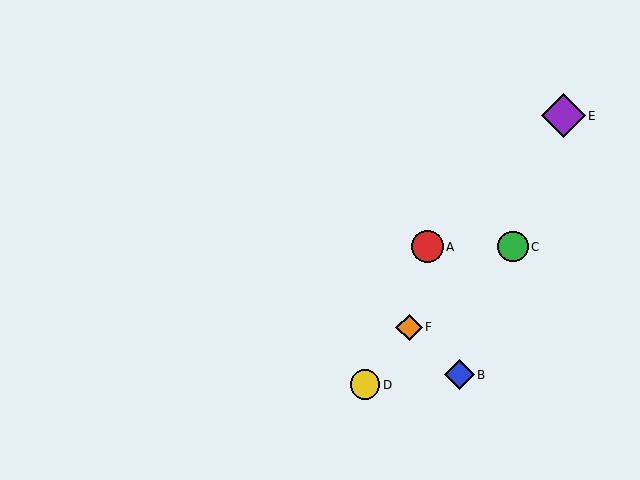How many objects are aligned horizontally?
2 objects (A, C) are aligned horizontally.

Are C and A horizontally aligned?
Yes, both are at y≈247.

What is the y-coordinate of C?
Object C is at y≈247.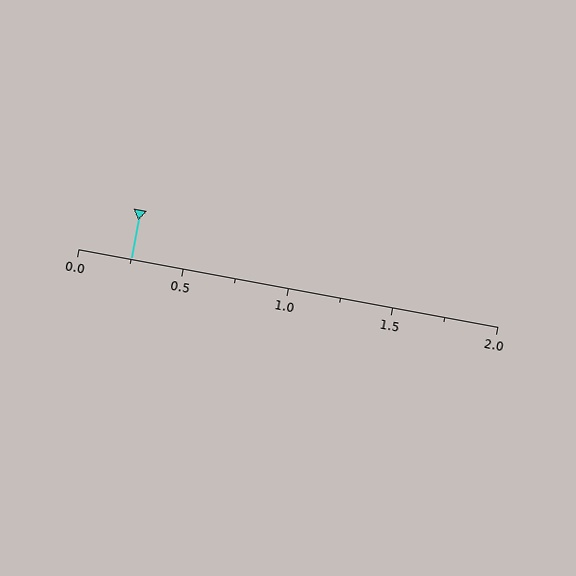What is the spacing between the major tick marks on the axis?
The major ticks are spaced 0.5 apart.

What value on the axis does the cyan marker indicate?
The marker indicates approximately 0.25.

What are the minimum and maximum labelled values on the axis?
The axis runs from 0.0 to 2.0.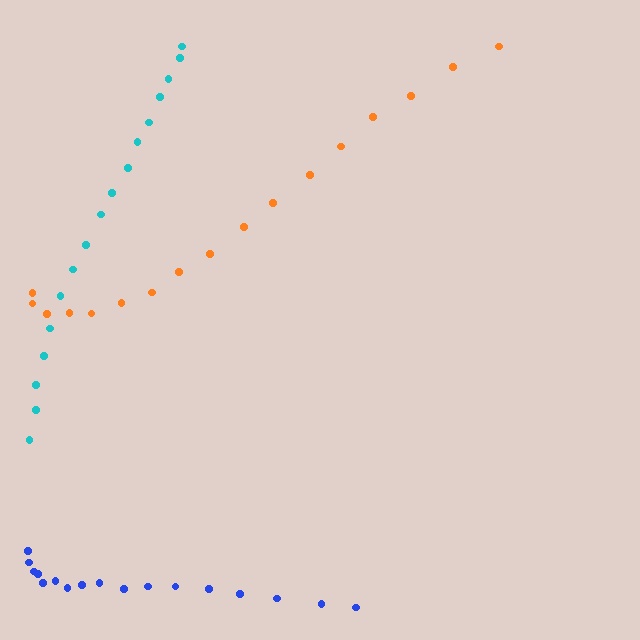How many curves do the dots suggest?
There are 3 distinct paths.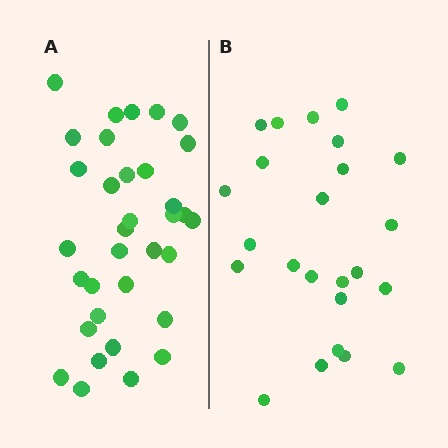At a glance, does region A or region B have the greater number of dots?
Region A (the left region) has more dots.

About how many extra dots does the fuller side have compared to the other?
Region A has roughly 10 or so more dots than region B.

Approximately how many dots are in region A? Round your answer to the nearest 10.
About 30 dots. (The exact count is 34, which rounds to 30.)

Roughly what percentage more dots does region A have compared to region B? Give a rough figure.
About 40% more.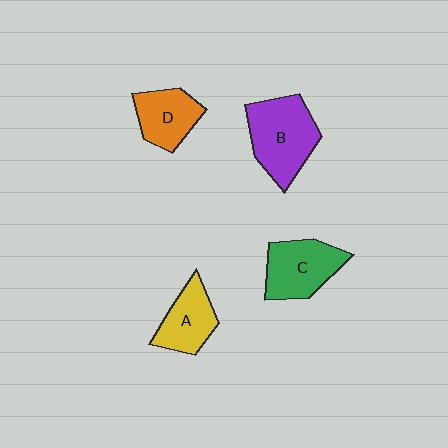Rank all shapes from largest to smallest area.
From largest to smallest: B (purple), C (green), A (yellow), D (orange).